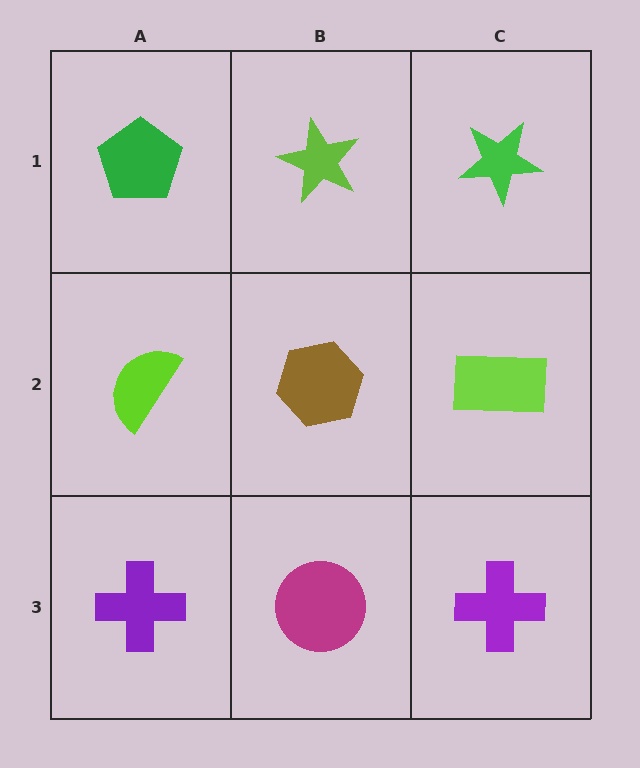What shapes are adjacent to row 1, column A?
A lime semicircle (row 2, column A), a lime star (row 1, column B).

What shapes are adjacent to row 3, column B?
A brown hexagon (row 2, column B), a purple cross (row 3, column A), a purple cross (row 3, column C).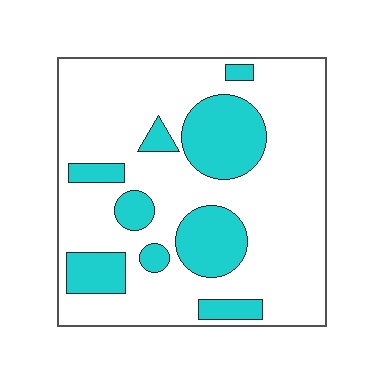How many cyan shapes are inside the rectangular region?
9.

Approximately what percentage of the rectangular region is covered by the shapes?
Approximately 25%.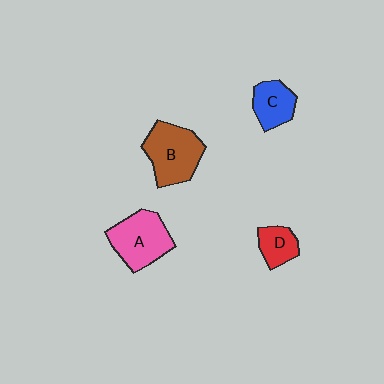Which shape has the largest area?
Shape B (brown).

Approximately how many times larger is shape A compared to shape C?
Approximately 1.6 times.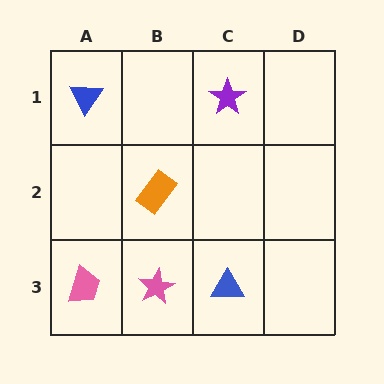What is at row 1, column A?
A blue triangle.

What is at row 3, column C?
A blue triangle.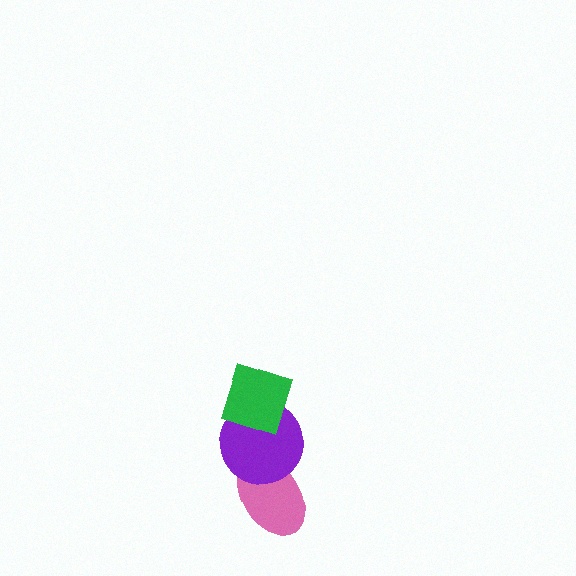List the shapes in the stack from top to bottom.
From top to bottom: the green diamond, the purple circle, the pink ellipse.